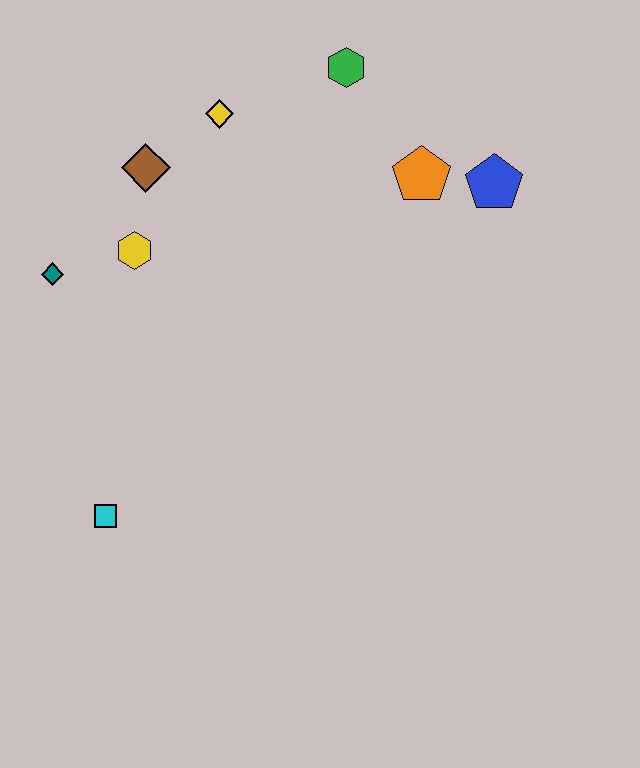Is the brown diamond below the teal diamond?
No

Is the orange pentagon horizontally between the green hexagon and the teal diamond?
No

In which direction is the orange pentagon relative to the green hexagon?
The orange pentagon is below the green hexagon.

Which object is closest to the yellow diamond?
The brown diamond is closest to the yellow diamond.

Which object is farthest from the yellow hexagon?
The blue pentagon is farthest from the yellow hexagon.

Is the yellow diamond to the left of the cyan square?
No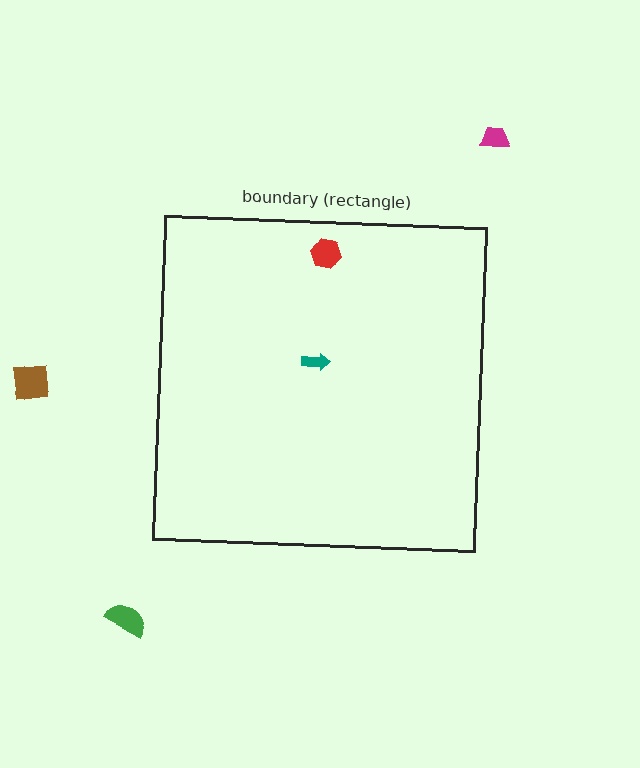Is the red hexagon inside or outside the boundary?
Inside.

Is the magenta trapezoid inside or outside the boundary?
Outside.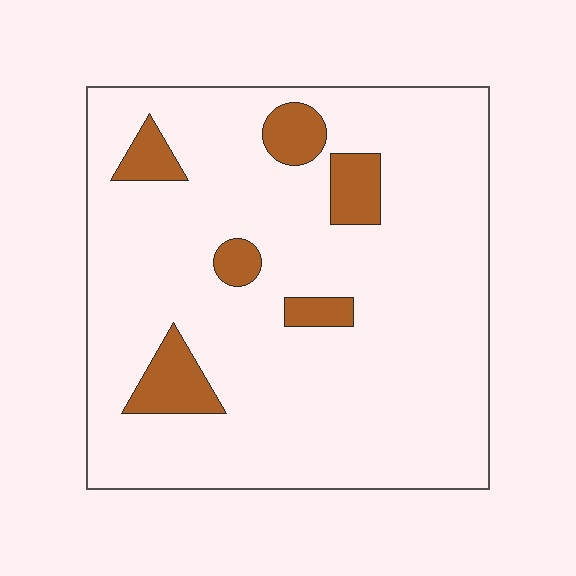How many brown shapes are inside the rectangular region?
6.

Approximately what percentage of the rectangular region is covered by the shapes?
Approximately 10%.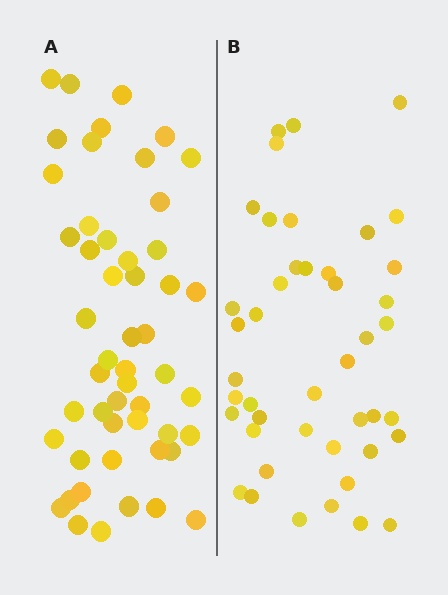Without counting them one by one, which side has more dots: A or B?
Region A (the left region) has more dots.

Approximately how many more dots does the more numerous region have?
Region A has roughly 8 or so more dots than region B.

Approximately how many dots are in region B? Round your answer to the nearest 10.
About 40 dots. (The exact count is 44, which rounds to 40.)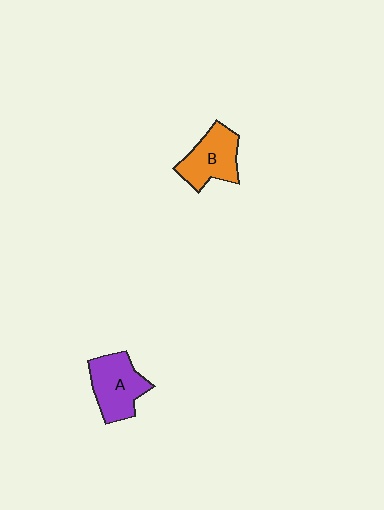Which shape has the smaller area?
Shape B (orange).